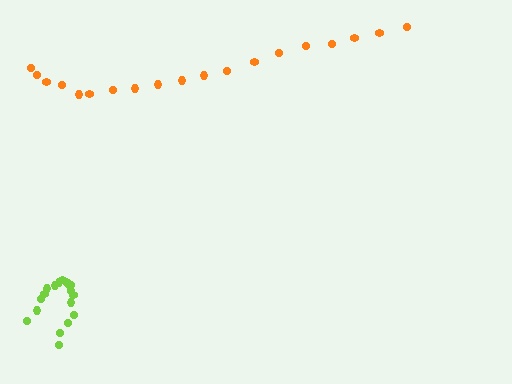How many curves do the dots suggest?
There are 2 distinct paths.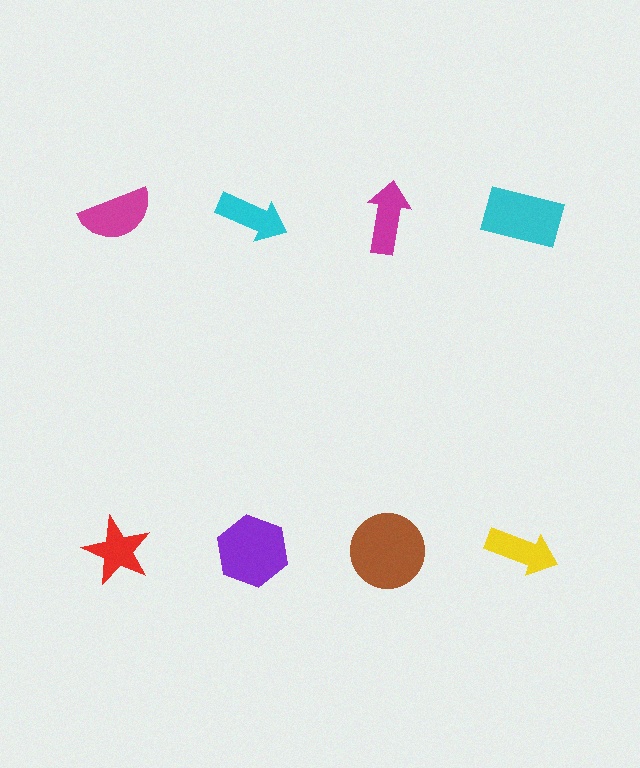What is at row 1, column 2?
A cyan arrow.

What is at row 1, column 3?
A magenta arrow.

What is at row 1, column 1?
A magenta semicircle.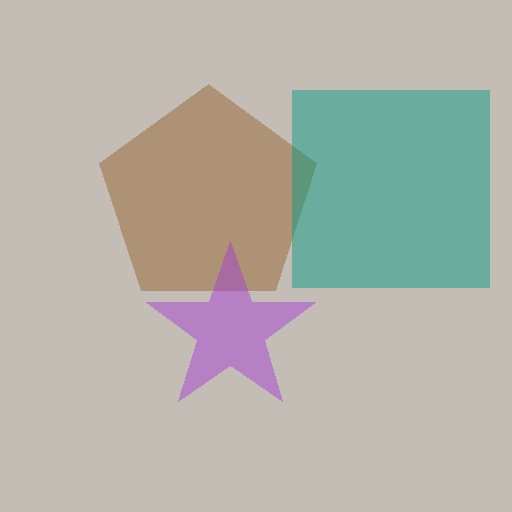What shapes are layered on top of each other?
The layered shapes are: a brown pentagon, a purple star, a teal square.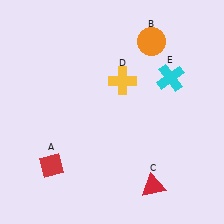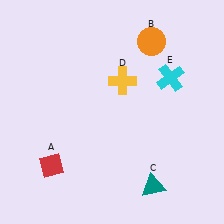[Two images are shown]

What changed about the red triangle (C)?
In Image 1, C is red. In Image 2, it changed to teal.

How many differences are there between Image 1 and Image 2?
There is 1 difference between the two images.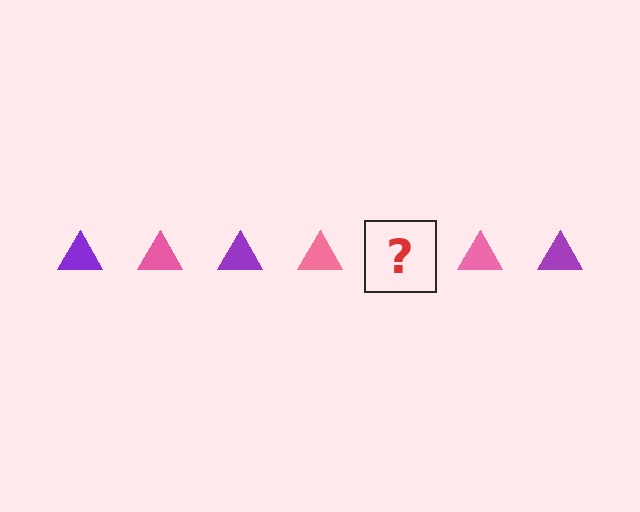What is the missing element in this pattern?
The missing element is a purple triangle.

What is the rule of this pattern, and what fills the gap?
The rule is that the pattern cycles through purple, pink triangles. The gap should be filled with a purple triangle.